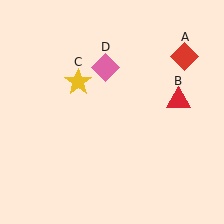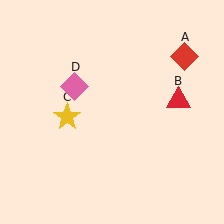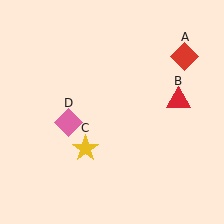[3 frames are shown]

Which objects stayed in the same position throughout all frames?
Red diamond (object A) and red triangle (object B) remained stationary.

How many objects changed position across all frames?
2 objects changed position: yellow star (object C), pink diamond (object D).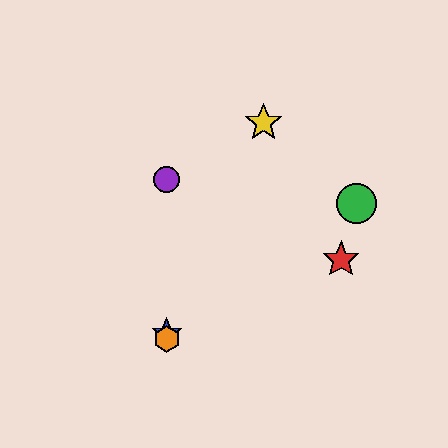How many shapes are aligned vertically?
3 shapes (the blue star, the purple circle, the orange hexagon) are aligned vertically.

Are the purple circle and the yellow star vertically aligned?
No, the purple circle is at x≈167 and the yellow star is at x≈263.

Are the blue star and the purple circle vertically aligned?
Yes, both are at x≈167.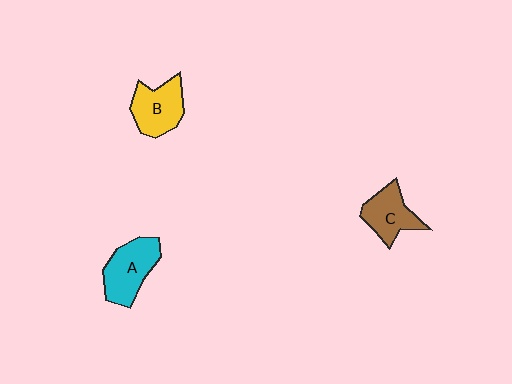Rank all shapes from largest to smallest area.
From largest to smallest: A (cyan), B (yellow), C (brown).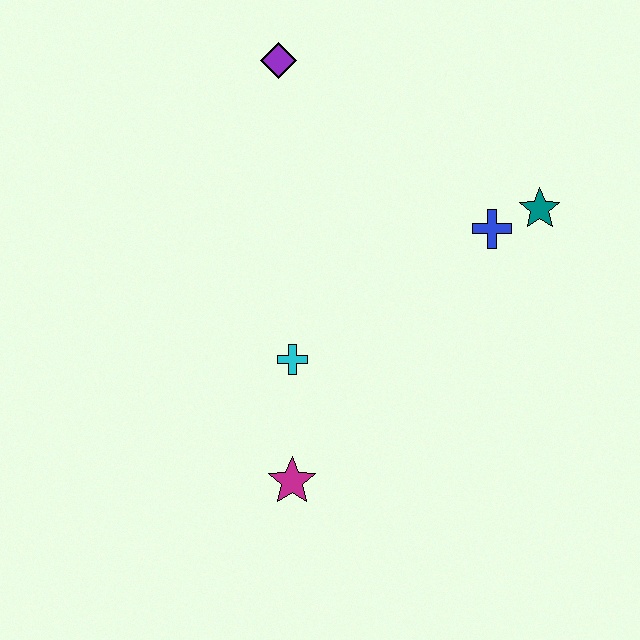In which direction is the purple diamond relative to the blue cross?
The purple diamond is to the left of the blue cross.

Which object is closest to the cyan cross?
The magenta star is closest to the cyan cross.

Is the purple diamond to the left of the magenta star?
Yes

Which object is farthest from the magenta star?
The purple diamond is farthest from the magenta star.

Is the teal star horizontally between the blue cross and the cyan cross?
No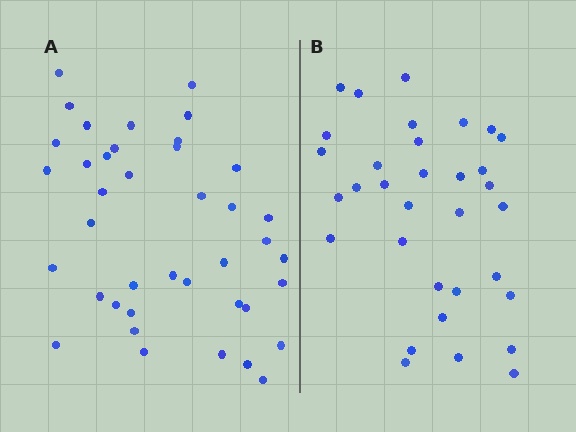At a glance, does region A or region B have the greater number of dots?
Region A (the left region) has more dots.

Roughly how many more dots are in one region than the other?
Region A has roughly 8 or so more dots than region B.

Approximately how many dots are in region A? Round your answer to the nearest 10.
About 40 dots.